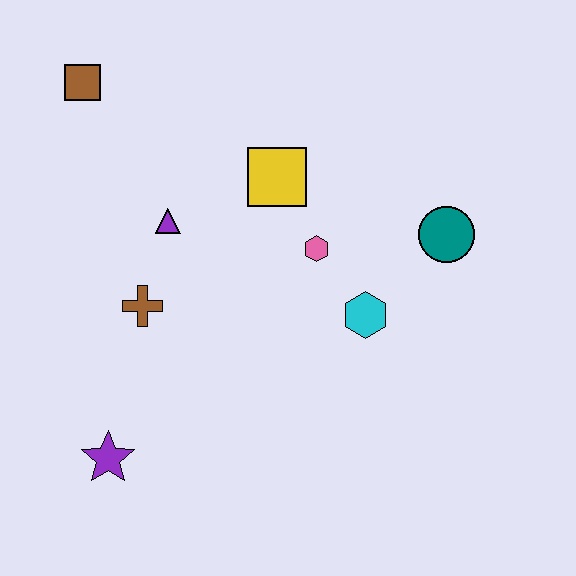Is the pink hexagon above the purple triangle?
No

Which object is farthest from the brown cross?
The teal circle is farthest from the brown cross.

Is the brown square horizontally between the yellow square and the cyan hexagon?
No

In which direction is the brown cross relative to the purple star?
The brown cross is above the purple star.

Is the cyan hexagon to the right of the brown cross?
Yes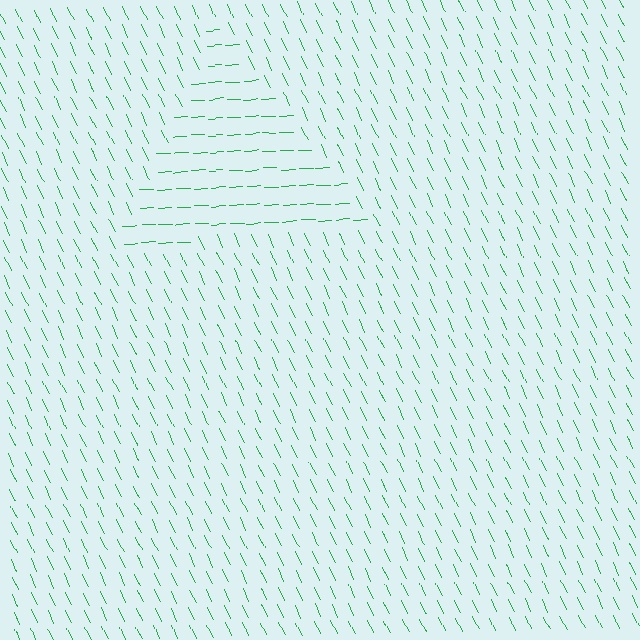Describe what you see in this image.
The image is filled with small green line segments. A triangle region in the image has lines oriented differently from the surrounding lines, creating a visible texture boundary.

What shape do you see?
I see a triangle.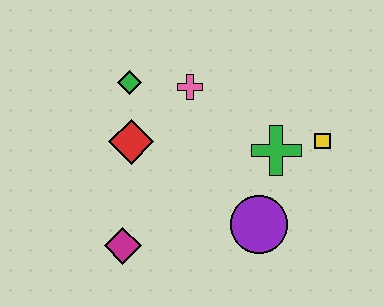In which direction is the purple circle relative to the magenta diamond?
The purple circle is to the right of the magenta diamond.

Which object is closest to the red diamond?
The green diamond is closest to the red diamond.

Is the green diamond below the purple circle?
No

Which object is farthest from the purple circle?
The green diamond is farthest from the purple circle.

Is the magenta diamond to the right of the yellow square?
No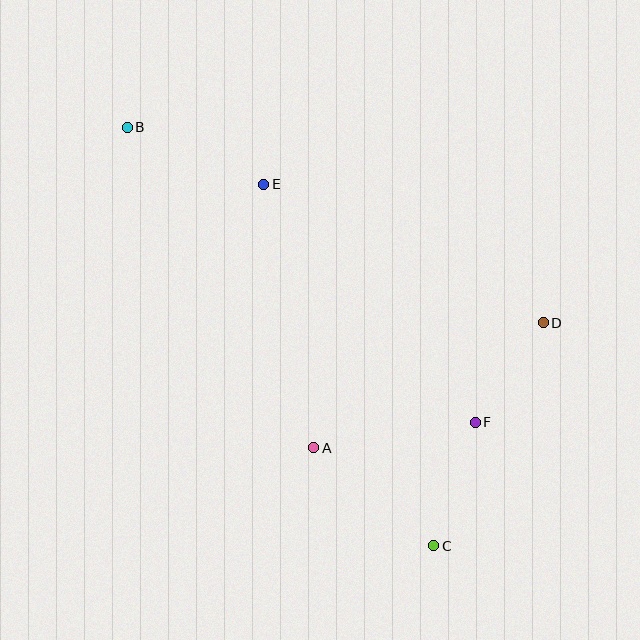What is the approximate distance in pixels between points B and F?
The distance between B and F is approximately 456 pixels.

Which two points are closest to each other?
Points D and F are closest to each other.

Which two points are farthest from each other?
Points B and C are farthest from each other.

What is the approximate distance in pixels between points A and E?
The distance between A and E is approximately 268 pixels.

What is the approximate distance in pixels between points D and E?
The distance between D and E is approximately 312 pixels.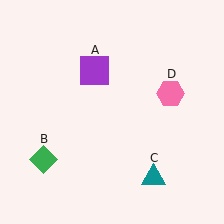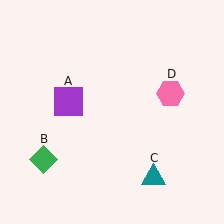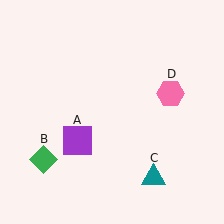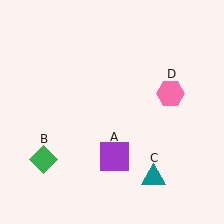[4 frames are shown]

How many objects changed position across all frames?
1 object changed position: purple square (object A).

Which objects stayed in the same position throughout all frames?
Green diamond (object B) and teal triangle (object C) and pink hexagon (object D) remained stationary.